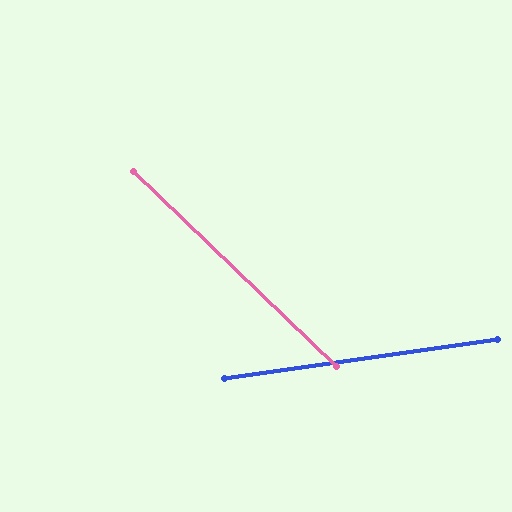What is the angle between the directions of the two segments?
Approximately 52 degrees.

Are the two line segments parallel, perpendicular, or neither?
Neither parallel nor perpendicular — they differ by about 52°.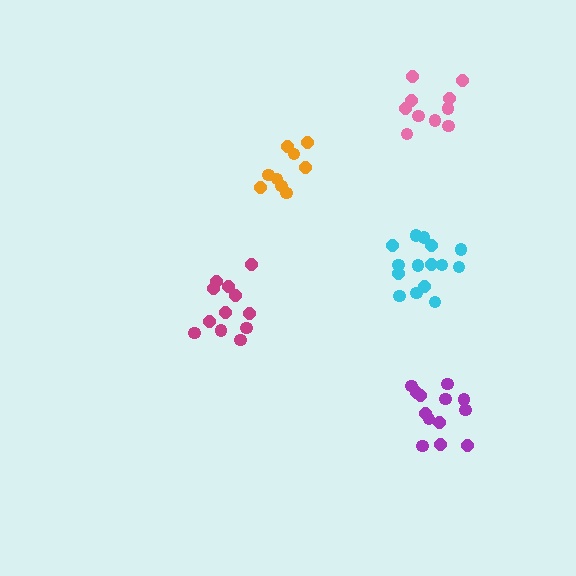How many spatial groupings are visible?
There are 5 spatial groupings.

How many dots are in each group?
Group 1: 9 dots, Group 2: 13 dots, Group 3: 15 dots, Group 4: 10 dots, Group 5: 12 dots (59 total).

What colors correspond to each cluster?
The clusters are colored: orange, purple, cyan, pink, magenta.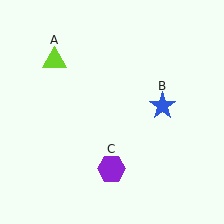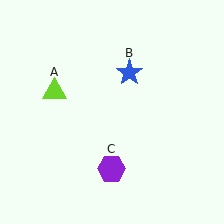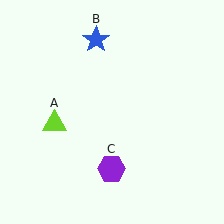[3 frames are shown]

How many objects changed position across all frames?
2 objects changed position: lime triangle (object A), blue star (object B).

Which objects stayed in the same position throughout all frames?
Purple hexagon (object C) remained stationary.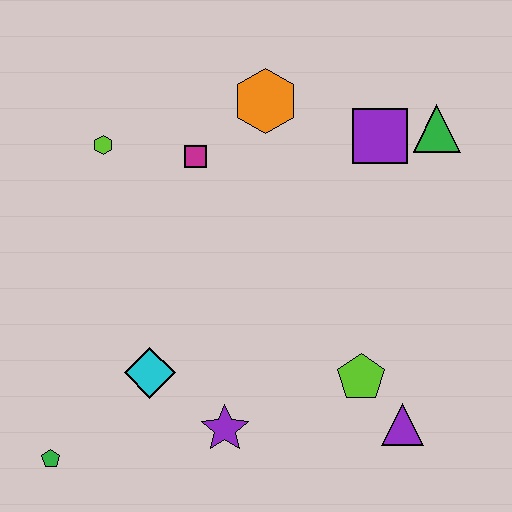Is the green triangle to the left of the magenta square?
No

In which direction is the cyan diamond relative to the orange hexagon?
The cyan diamond is below the orange hexagon.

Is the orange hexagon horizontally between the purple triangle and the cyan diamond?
Yes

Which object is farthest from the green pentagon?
The green triangle is farthest from the green pentagon.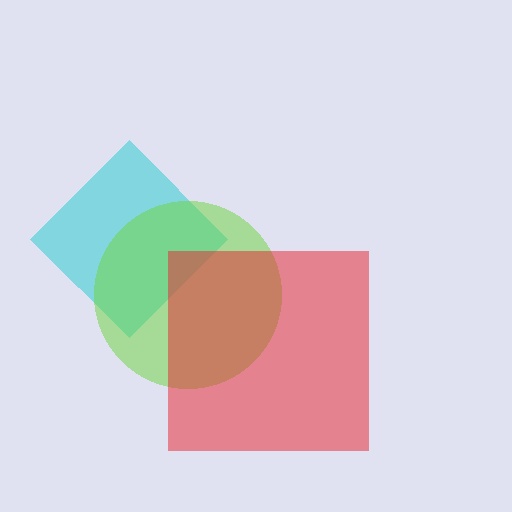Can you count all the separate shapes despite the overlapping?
Yes, there are 3 separate shapes.